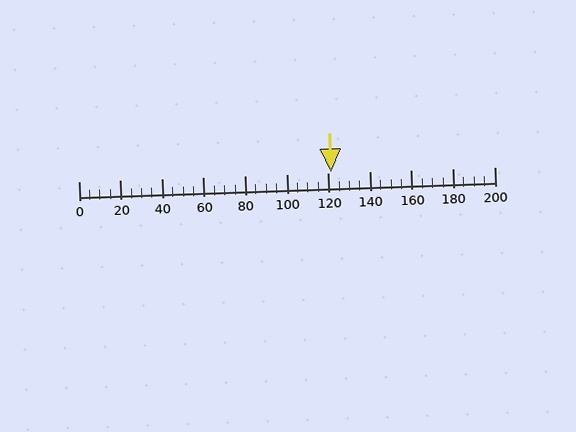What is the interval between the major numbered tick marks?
The major tick marks are spaced 20 units apart.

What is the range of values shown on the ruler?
The ruler shows values from 0 to 200.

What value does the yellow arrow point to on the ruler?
The yellow arrow points to approximately 121.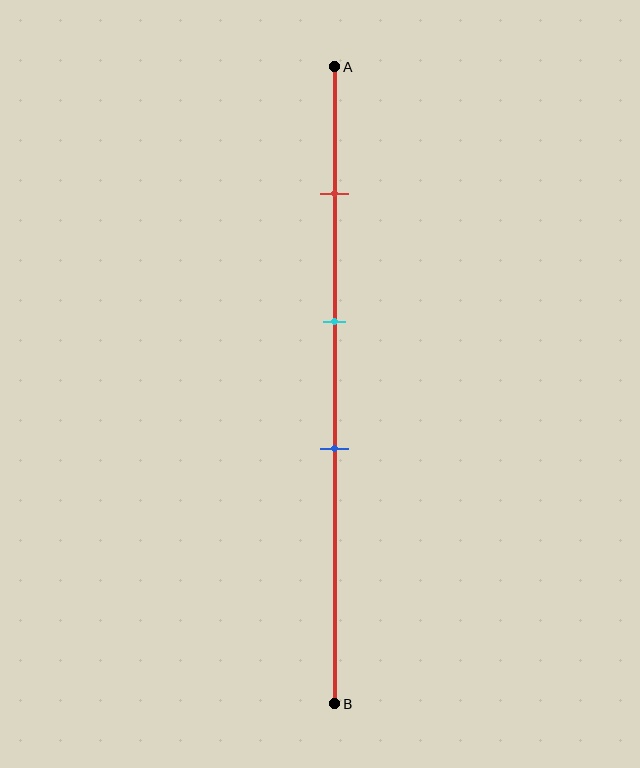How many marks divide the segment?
There are 3 marks dividing the segment.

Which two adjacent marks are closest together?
The cyan and blue marks are the closest adjacent pair.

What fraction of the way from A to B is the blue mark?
The blue mark is approximately 60% (0.6) of the way from A to B.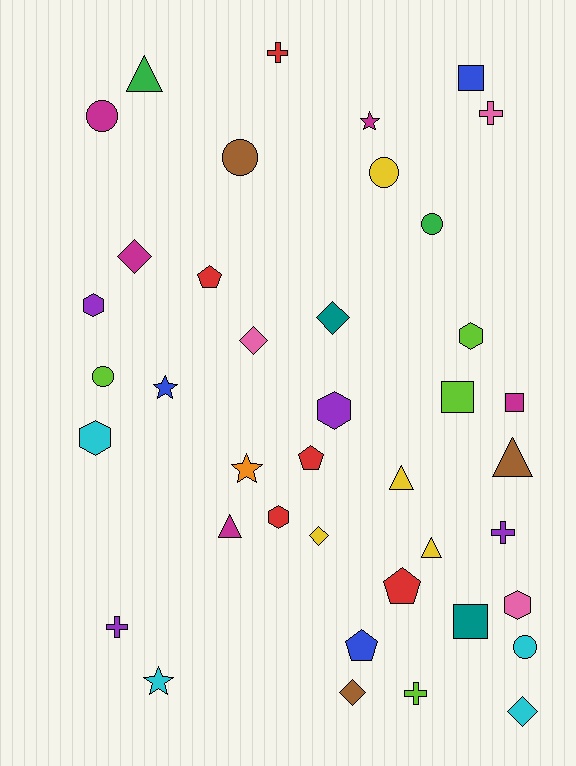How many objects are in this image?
There are 40 objects.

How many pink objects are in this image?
There are 3 pink objects.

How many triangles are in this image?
There are 5 triangles.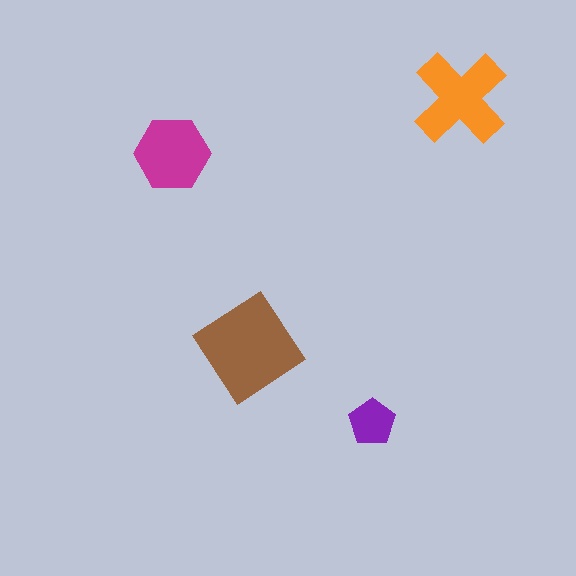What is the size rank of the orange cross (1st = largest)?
2nd.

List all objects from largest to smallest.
The brown diamond, the orange cross, the magenta hexagon, the purple pentagon.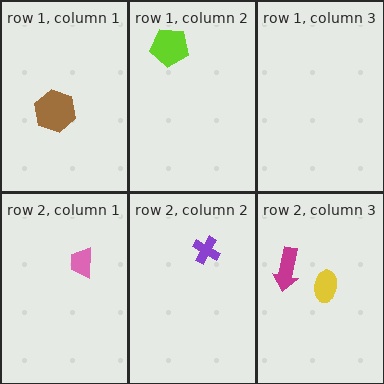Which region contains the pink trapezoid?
The row 2, column 1 region.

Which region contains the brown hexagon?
The row 1, column 1 region.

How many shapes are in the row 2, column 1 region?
1.